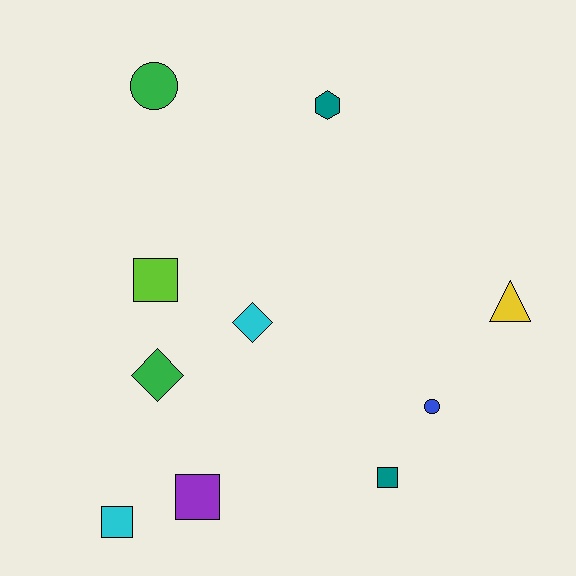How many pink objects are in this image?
There are no pink objects.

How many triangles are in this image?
There is 1 triangle.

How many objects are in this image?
There are 10 objects.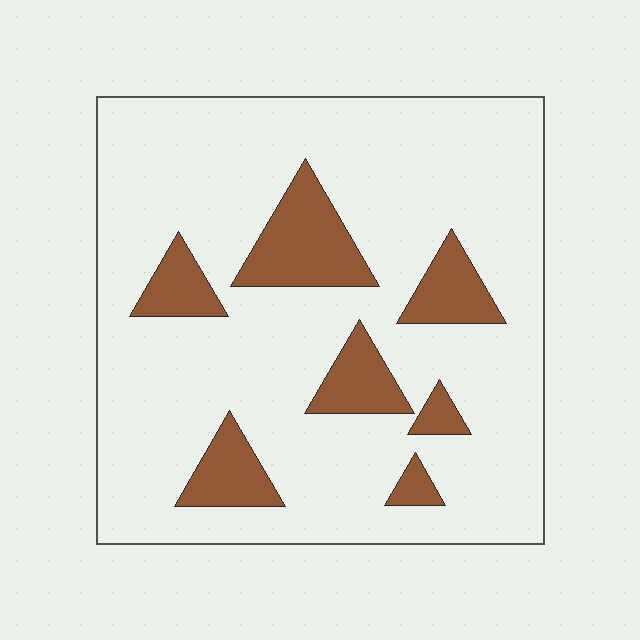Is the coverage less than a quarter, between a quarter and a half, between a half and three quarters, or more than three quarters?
Less than a quarter.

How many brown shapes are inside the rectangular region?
7.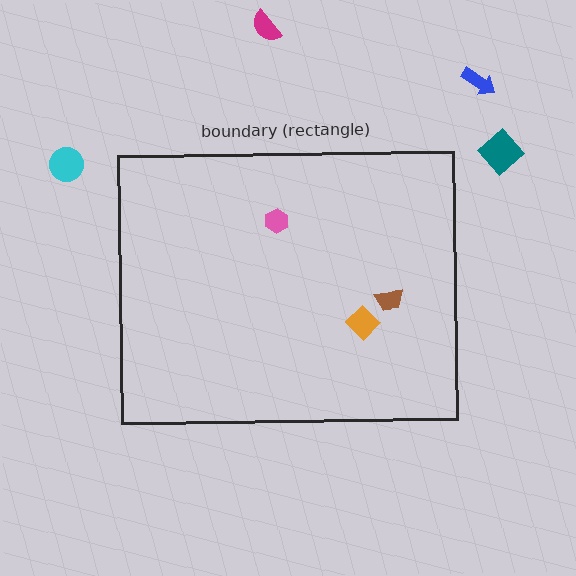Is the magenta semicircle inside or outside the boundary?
Outside.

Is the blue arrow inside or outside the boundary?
Outside.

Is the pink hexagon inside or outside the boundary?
Inside.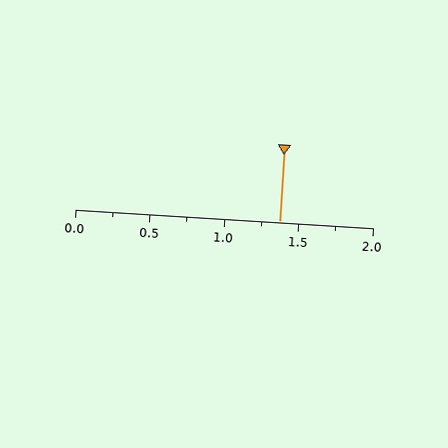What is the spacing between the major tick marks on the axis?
The major ticks are spaced 0.5 apart.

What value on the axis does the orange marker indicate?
The marker indicates approximately 1.38.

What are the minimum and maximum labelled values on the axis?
The axis runs from 0.0 to 2.0.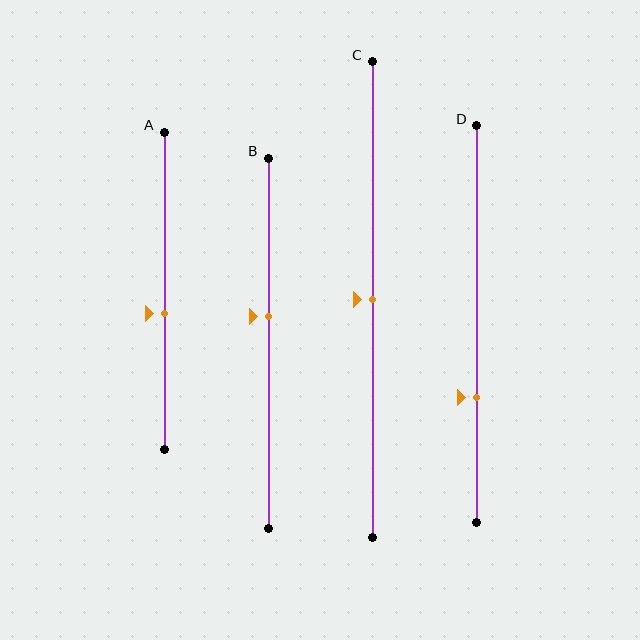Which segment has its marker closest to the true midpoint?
Segment C has its marker closest to the true midpoint.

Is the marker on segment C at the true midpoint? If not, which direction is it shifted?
Yes, the marker on segment C is at the true midpoint.